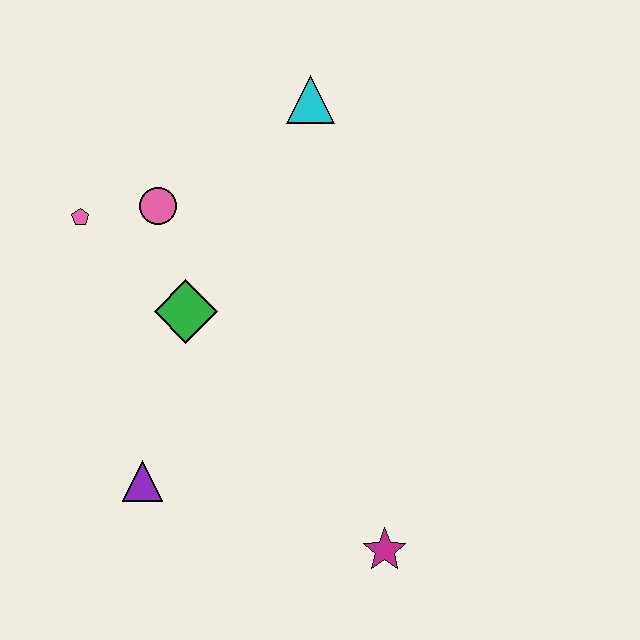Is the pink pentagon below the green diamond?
No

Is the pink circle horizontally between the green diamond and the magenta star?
No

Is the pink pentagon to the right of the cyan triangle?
No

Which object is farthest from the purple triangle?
The cyan triangle is farthest from the purple triangle.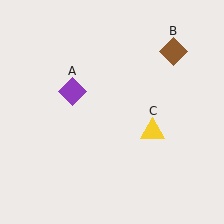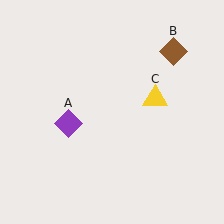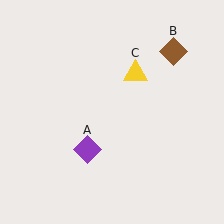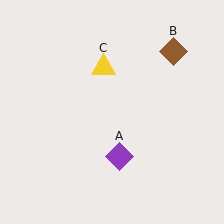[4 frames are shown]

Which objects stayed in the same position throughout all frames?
Brown diamond (object B) remained stationary.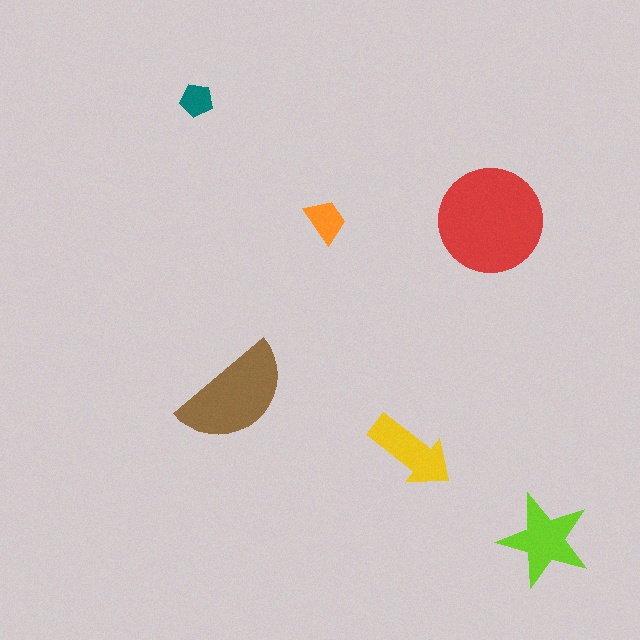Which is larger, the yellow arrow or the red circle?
The red circle.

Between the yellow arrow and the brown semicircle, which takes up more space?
The brown semicircle.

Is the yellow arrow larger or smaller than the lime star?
Smaller.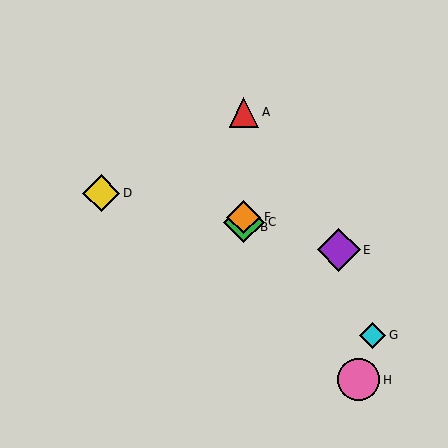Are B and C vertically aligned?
Yes, both are at x≈244.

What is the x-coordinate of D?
Object D is at x≈101.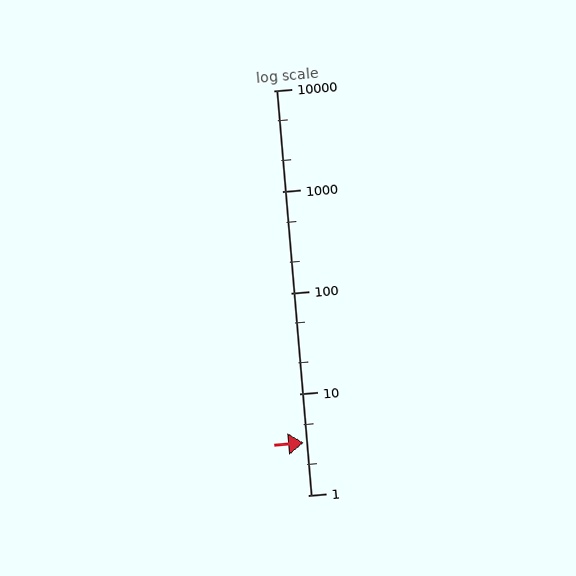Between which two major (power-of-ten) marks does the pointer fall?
The pointer is between 1 and 10.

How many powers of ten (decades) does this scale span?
The scale spans 4 decades, from 1 to 10000.